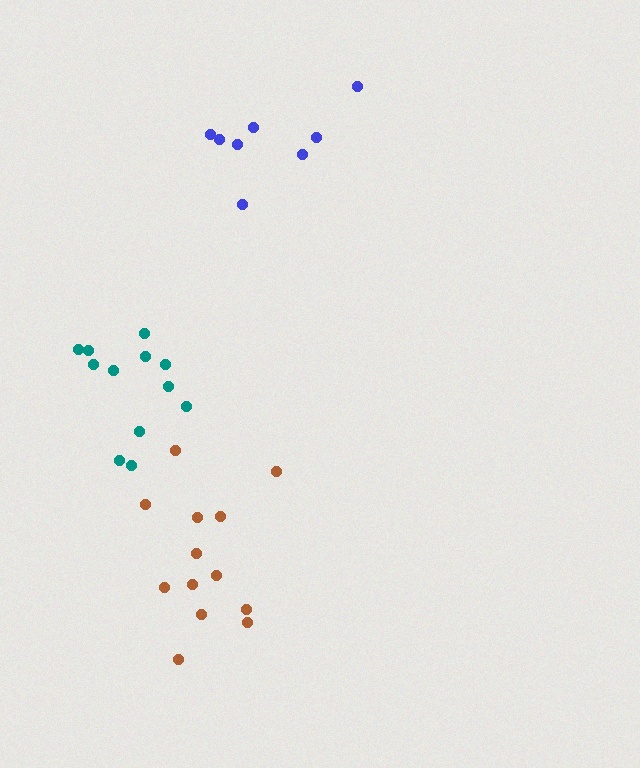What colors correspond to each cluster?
The clusters are colored: brown, blue, teal.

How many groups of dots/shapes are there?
There are 3 groups.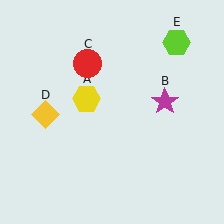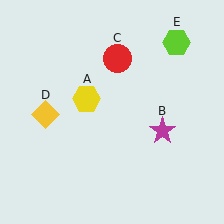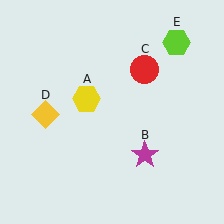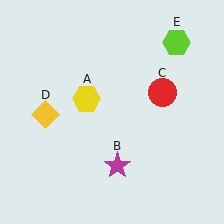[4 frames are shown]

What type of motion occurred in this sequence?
The magenta star (object B), red circle (object C) rotated clockwise around the center of the scene.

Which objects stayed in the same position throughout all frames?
Yellow hexagon (object A) and yellow diamond (object D) and lime hexagon (object E) remained stationary.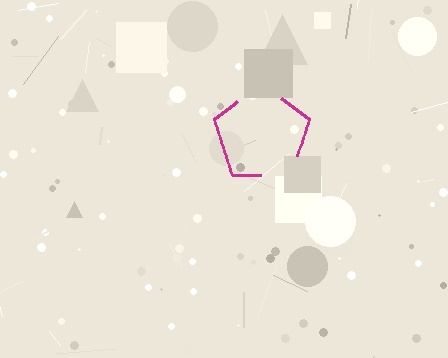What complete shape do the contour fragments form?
The contour fragments form a pentagon.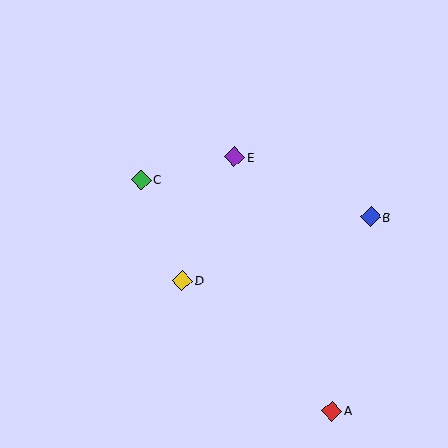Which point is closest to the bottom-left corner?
Point D is closest to the bottom-left corner.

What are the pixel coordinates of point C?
Point C is at (141, 180).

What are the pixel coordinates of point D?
Point D is at (182, 281).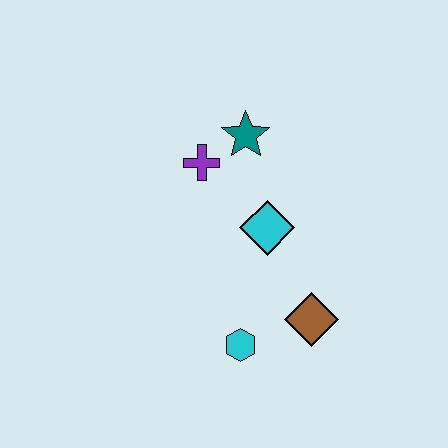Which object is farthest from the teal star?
The cyan hexagon is farthest from the teal star.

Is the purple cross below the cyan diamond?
No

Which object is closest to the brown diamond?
The cyan hexagon is closest to the brown diamond.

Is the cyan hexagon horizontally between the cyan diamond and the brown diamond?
No